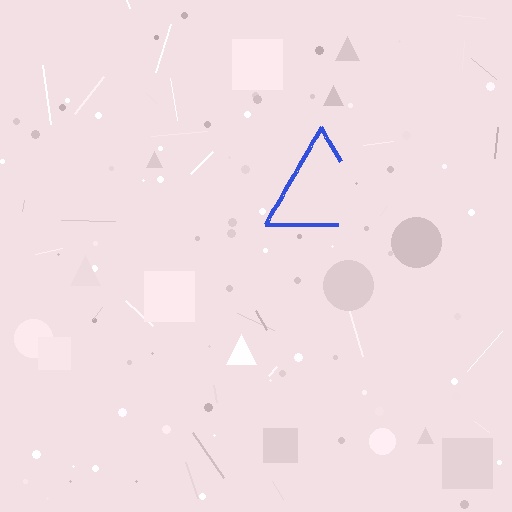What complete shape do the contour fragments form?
The contour fragments form a triangle.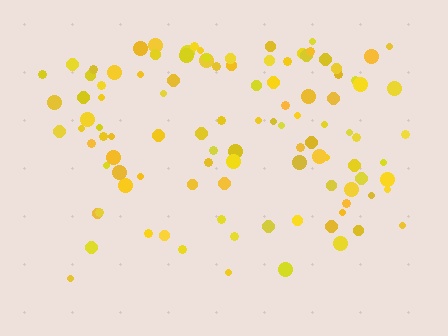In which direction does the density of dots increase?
From bottom to top, with the top side densest.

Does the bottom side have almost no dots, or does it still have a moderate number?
Still a moderate number, just noticeably fewer than the top.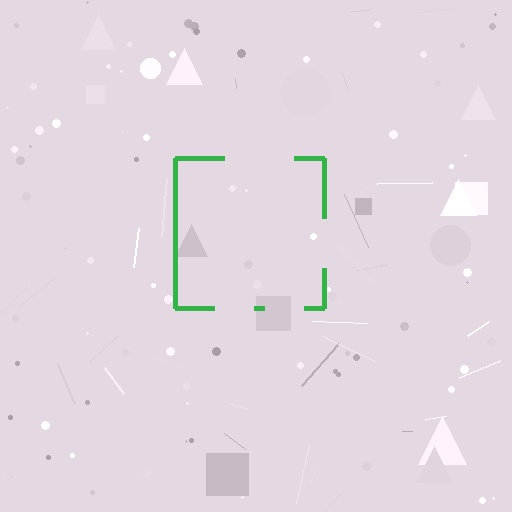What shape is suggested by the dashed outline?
The dashed outline suggests a square.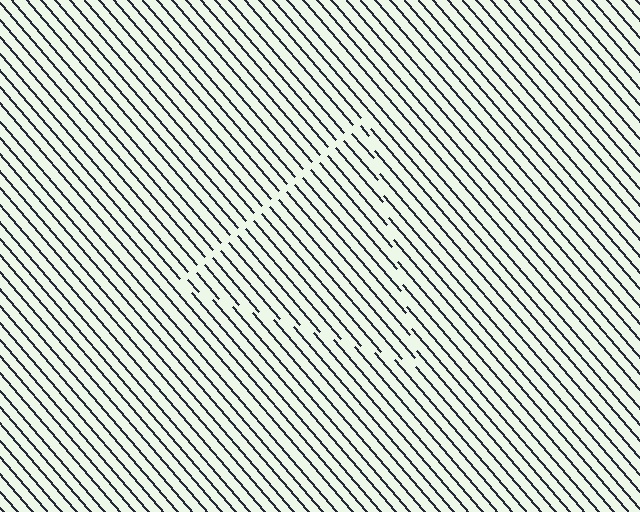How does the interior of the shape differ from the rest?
The interior of the shape contains the same grating, shifted by half a period — the contour is defined by the phase discontinuity where line-ends from the inner and outer gratings abut.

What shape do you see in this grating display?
An illusory triangle. The interior of the shape contains the same grating, shifted by half a period — the contour is defined by the phase discontinuity where line-ends from the inner and outer gratings abut.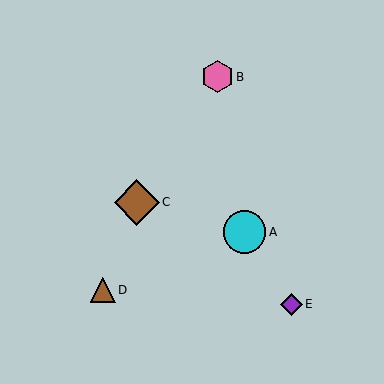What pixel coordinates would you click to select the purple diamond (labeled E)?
Click at (291, 304) to select the purple diamond E.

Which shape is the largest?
The brown diamond (labeled C) is the largest.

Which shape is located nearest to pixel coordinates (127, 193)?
The brown diamond (labeled C) at (137, 202) is nearest to that location.